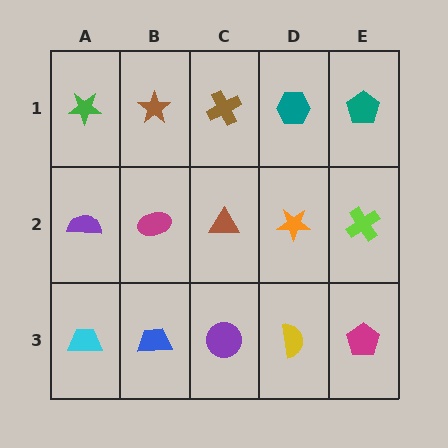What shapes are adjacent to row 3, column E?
A lime cross (row 2, column E), a yellow semicircle (row 3, column D).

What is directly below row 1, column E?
A lime cross.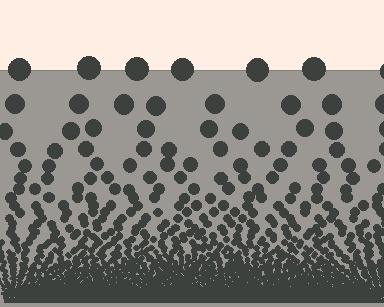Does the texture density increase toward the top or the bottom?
Density increases toward the bottom.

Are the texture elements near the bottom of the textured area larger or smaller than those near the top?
Smaller. The gradient is inverted — elements near the bottom are smaller and denser.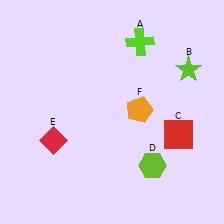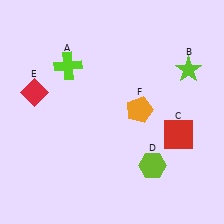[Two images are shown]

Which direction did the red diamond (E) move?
The red diamond (E) moved up.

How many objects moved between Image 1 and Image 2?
2 objects moved between the two images.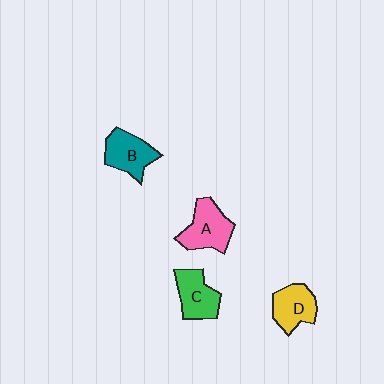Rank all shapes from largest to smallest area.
From largest to smallest: A (pink), B (teal), C (green), D (yellow).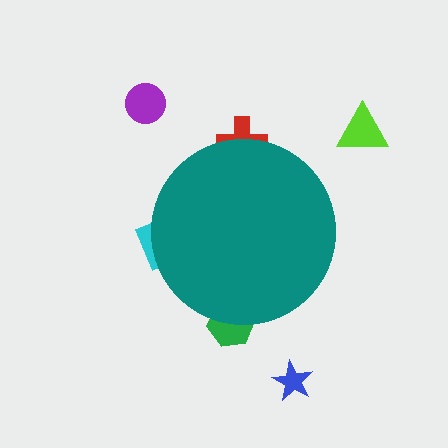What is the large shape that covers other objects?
A teal circle.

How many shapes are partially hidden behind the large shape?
3 shapes are partially hidden.